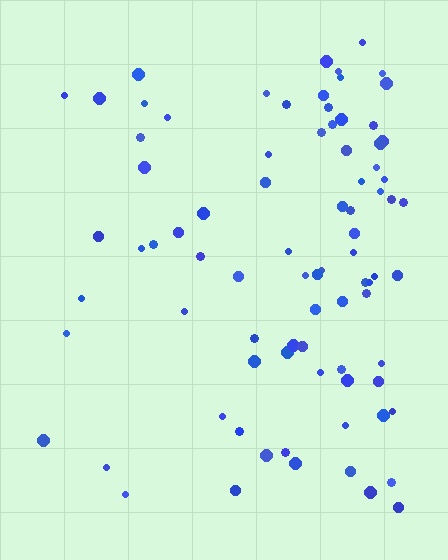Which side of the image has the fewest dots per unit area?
The left.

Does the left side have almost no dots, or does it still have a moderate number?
Still a moderate number, just noticeably fewer than the right.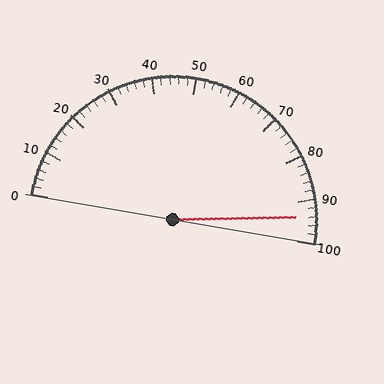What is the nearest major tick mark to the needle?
The nearest major tick mark is 90.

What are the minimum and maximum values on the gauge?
The gauge ranges from 0 to 100.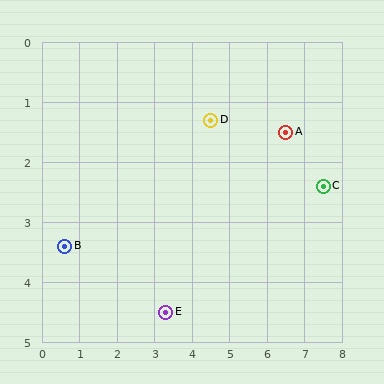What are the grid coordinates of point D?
Point D is at approximately (4.5, 1.3).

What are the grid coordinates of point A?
Point A is at approximately (6.5, 1.5).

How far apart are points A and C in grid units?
Points A and C are about 1.3 grid units apart.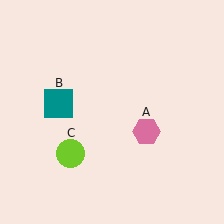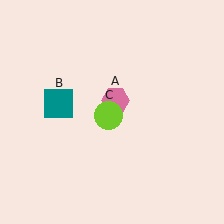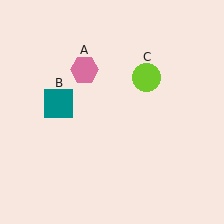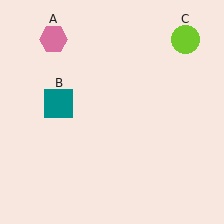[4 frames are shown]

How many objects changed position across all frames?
2 objects changed position: pink hexagon (object A), lime circle (object C).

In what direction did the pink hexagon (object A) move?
The pink hexagon (object A) moved up and to the left.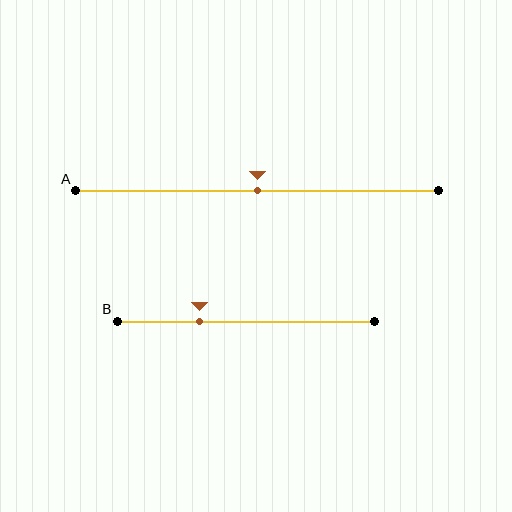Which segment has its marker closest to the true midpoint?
Segment A has its marker closest to the true midpoint.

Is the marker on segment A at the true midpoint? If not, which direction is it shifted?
Yes, the marker on segment A is at the true midpoint.